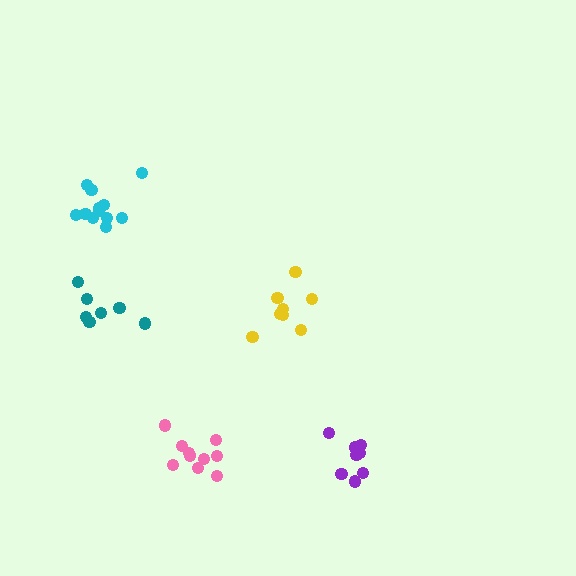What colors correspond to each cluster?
The clusters are colored: teal, yellow, pink, purple, cyan.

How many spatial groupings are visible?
There are 5 spatial groupings.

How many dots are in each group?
Group 1: 7 dots, Group 2: 8 dots, Group 3: 10 dots, Group 4: 8 dots, Group 5: 12 dots (45 total).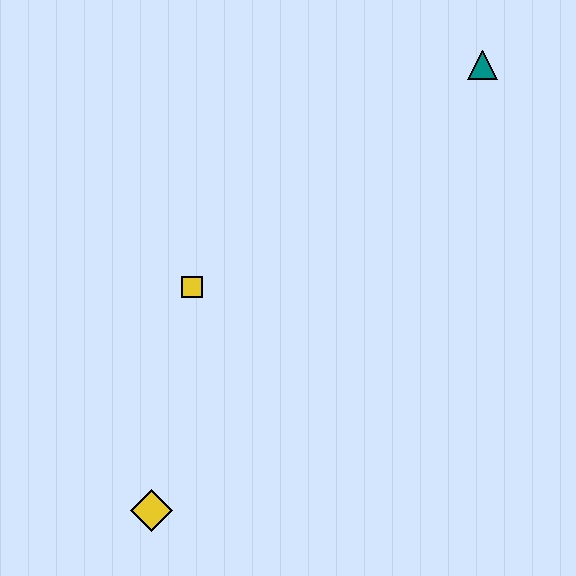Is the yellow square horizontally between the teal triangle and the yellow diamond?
Yes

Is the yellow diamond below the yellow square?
Yes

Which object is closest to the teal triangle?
The yellow square is closest to the teal triangle.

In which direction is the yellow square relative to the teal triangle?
The yellow square is to the left of the teal triangle.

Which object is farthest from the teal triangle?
The yellow diamond is farthest from the teal triangle.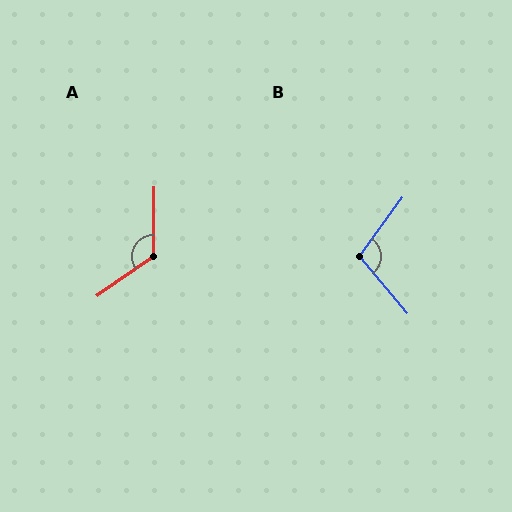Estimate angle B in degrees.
Approximately 104 degrees.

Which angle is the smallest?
B, at approximately 104 degrees.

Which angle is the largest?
A, at approximately 125 degrees.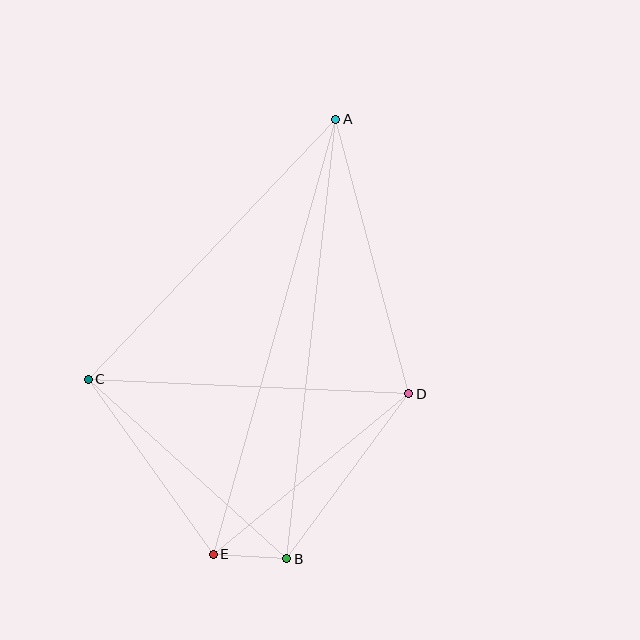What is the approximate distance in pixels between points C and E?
The distance between C and E is approximately 215 pixels.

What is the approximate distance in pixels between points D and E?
The distance between D and E is approximately 253 pixels.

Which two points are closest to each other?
Points B and E are closest to each other.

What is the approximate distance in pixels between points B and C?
The distance between B and C is approximately 268 pixels.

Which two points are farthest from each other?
Points A and E are farthest from each other.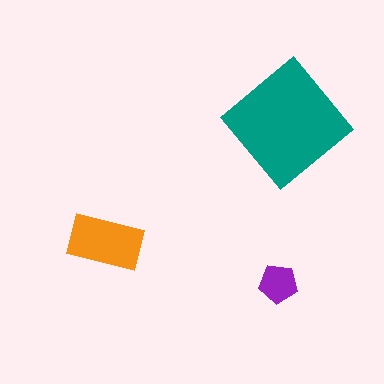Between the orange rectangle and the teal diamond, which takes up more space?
The teal diamond.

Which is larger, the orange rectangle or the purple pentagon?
The orange rectangle.